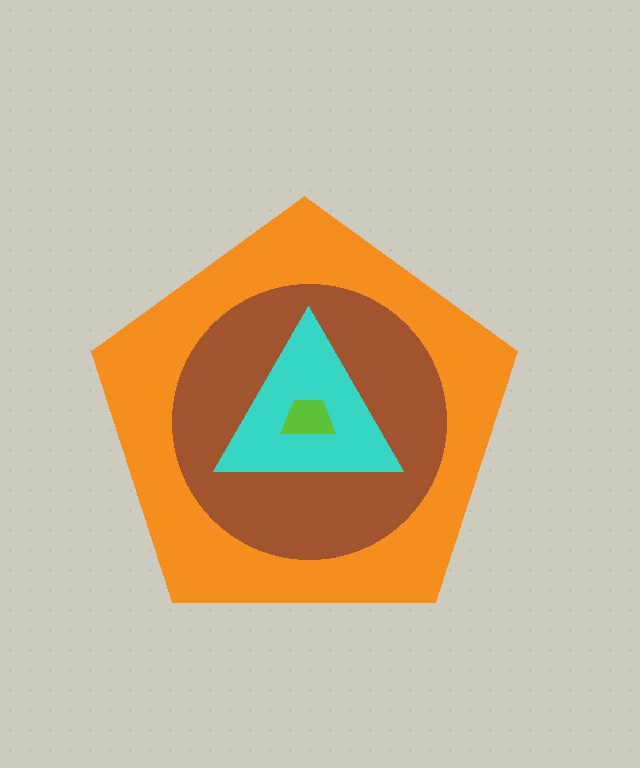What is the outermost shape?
The orange pentagon.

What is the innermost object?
The lime trapezoid.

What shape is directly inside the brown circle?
The cyan triangle.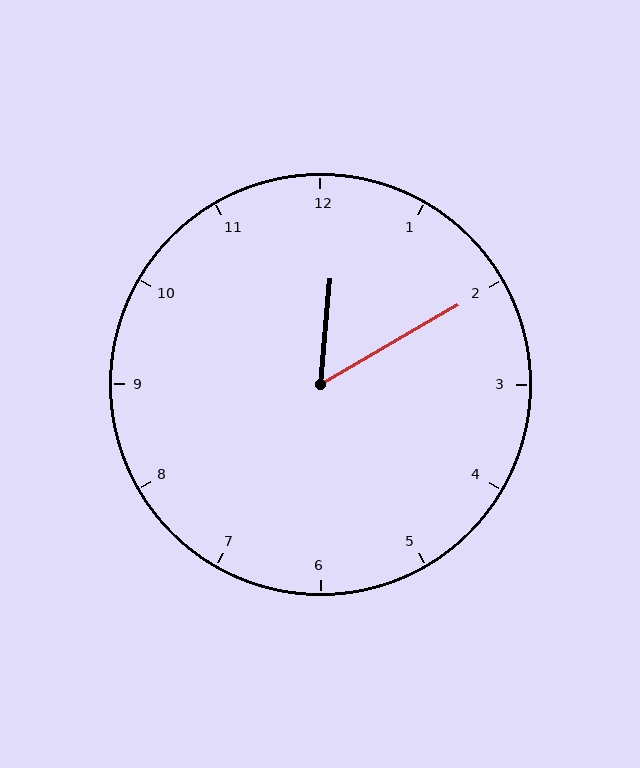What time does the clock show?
12:10.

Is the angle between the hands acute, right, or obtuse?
It is acute.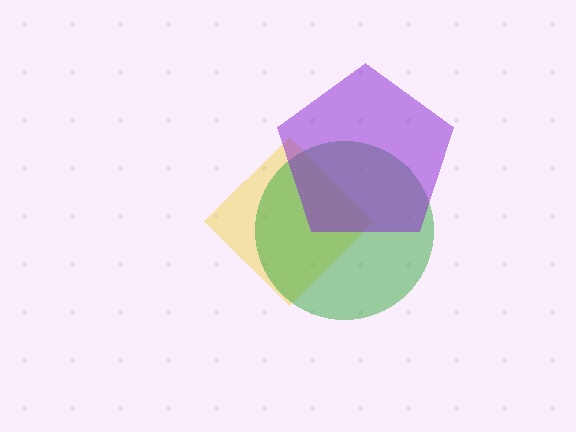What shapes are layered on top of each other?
The layered shapes are: a yellow diamond, a green circle, a purple pentagon.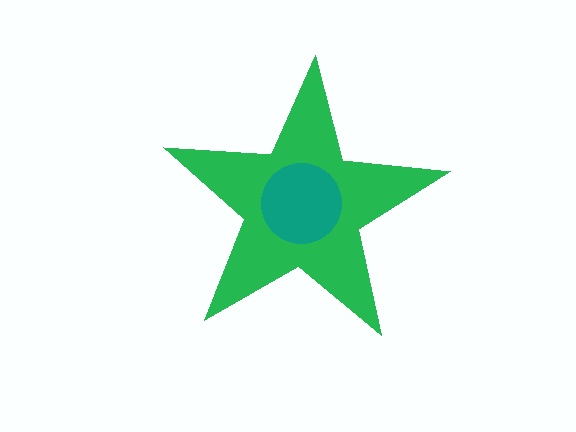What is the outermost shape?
The green star.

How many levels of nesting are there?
2.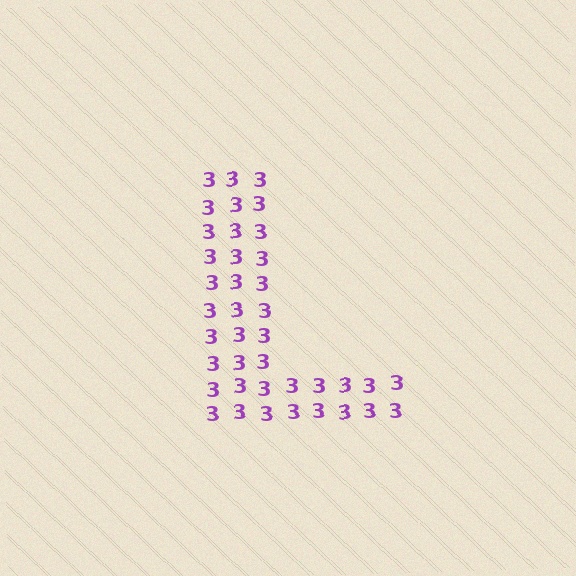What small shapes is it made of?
It is made of small digit 3's.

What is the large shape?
The large shape is the letter L.